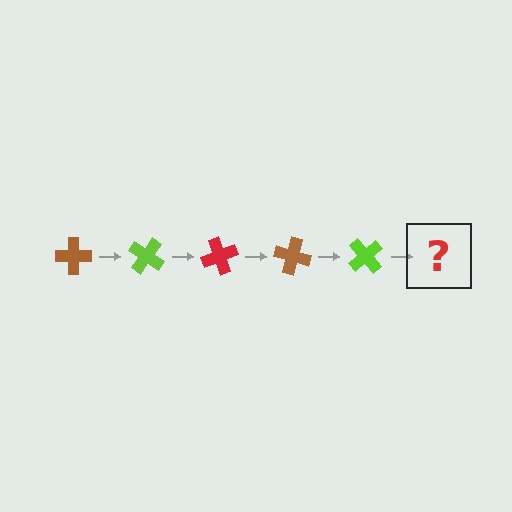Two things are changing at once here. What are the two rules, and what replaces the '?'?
The two rules are that it rotates 35 degrees each step and the color cycles through brown, lime, and red. The '?' should be a red cross, rotated 175 degrees from the start.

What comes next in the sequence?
The next element should be a red cross, rotated 175 degrees from the start.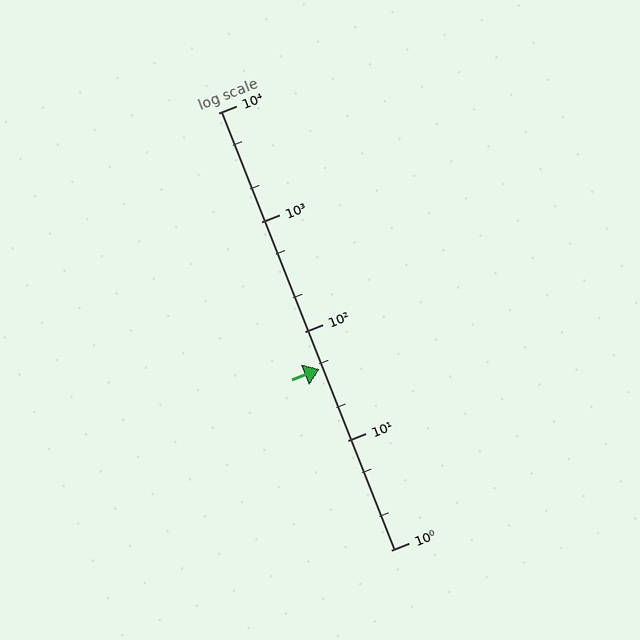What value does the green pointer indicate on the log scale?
The pointer indicates approximately 45.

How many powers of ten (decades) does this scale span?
The scale spans 4 decades, from 1 to 10000.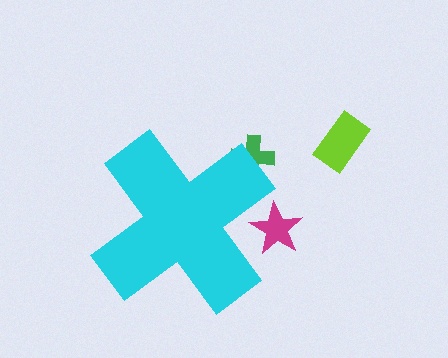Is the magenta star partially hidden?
Yes, the magenta star is partially hidden behind the cyan cross.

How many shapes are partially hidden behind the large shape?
2 shapes are partially hidden.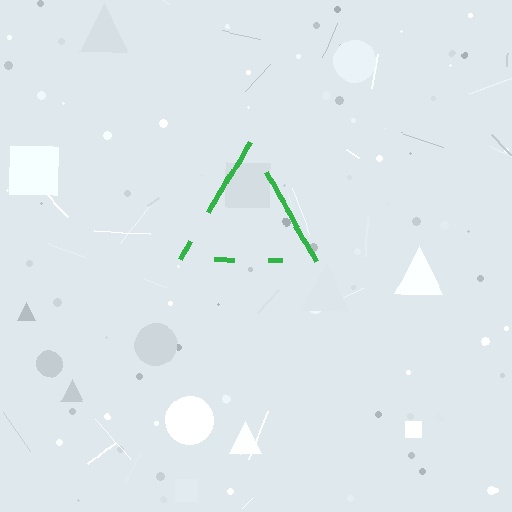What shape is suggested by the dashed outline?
The dashed outline suggests a triangle.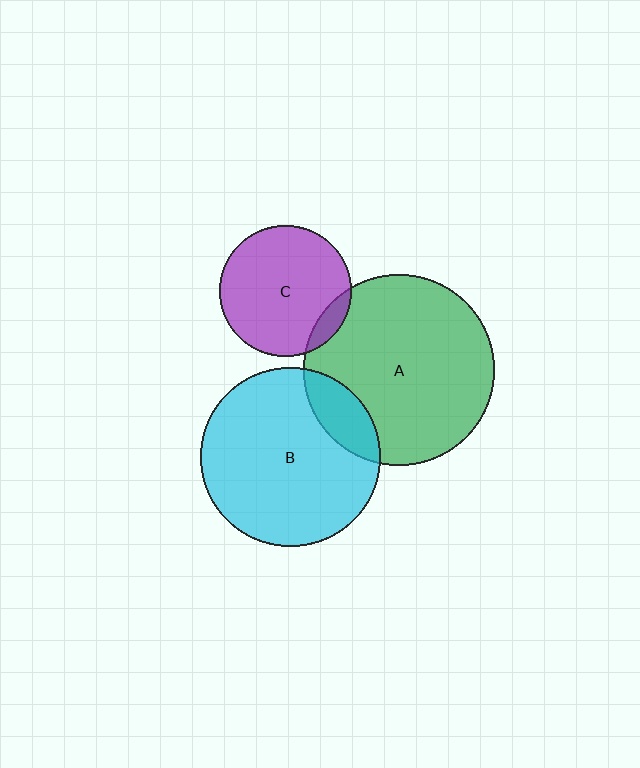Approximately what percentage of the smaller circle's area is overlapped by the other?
Approximately 10%.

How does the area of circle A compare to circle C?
Approximately 2.1 times.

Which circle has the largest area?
Circle A (green).